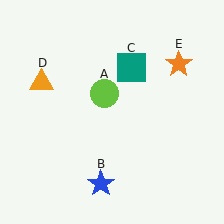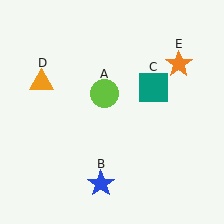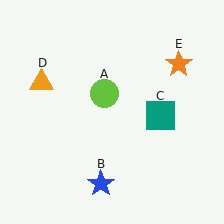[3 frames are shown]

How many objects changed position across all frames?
1 object changed position: teal square (object C).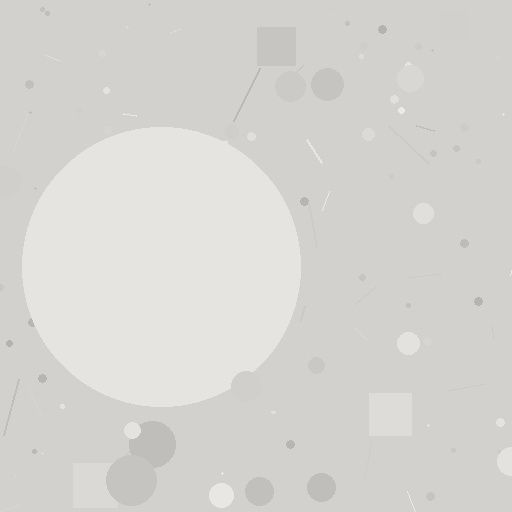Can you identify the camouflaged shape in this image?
The camouflaged shape is a circle.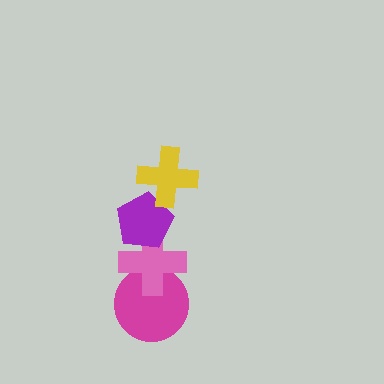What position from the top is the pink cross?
The pink cross is 3rd from the top.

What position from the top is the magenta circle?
The magenta circle is 4th from the top.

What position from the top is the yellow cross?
The yellow cross is 1st from the top.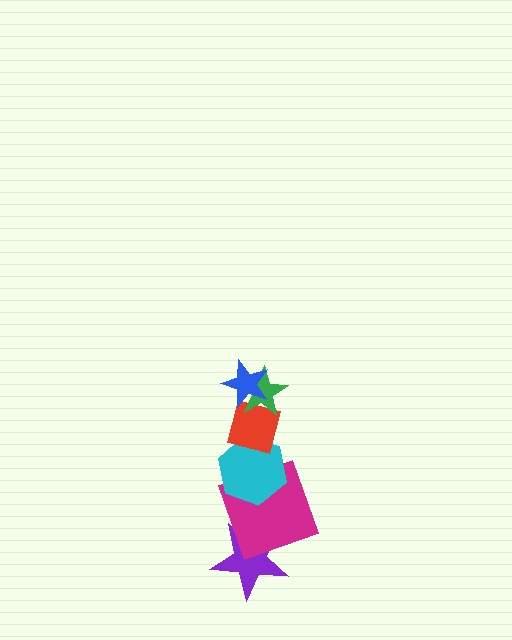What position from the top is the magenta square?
The magenta square is 5th from the top.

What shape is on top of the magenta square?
The cyan hexagon is on top of the magenta square.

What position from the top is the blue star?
The blue star is 1st from the top.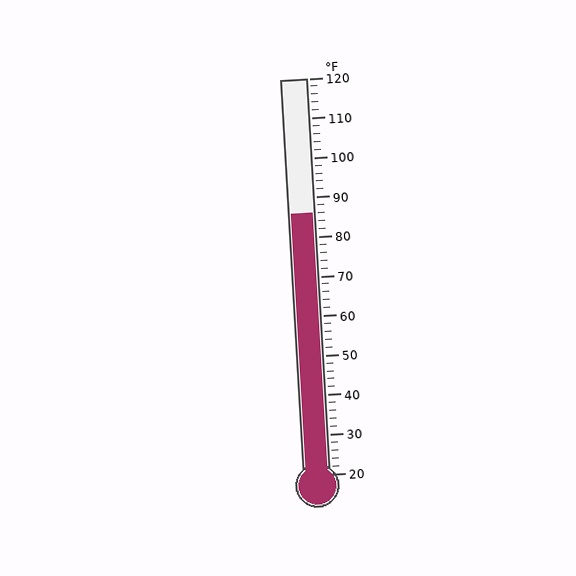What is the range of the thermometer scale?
The thermometer scale ranges from 20°F to 120°F.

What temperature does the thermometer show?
The thermometer shows approximately 86°F.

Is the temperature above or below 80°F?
The temperature is above 80°F.